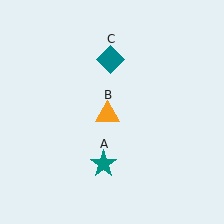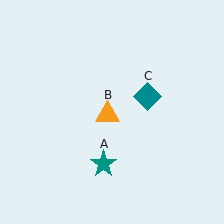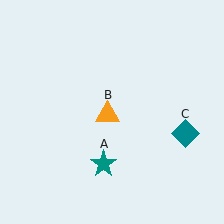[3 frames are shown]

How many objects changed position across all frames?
1 object changed position: teal diamond (object C).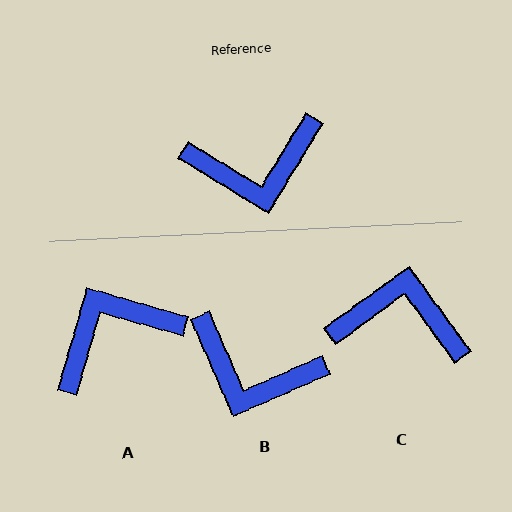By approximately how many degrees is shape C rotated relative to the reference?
Approximately 157 degrees counter-clockwise.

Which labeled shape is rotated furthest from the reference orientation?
A, about 164 degrees away.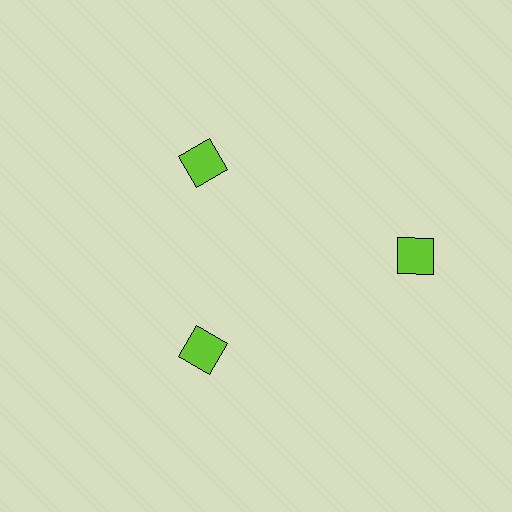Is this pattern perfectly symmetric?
No. The 3 lime squares are arranged in a ring, but one element near the 3 o'clock position is pushed outward from the center, breaking the 3-fold rotational symmetry.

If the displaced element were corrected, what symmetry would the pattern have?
It would have 3-fold rotational symmetry — the pattern would map onto itself every 120 degrees.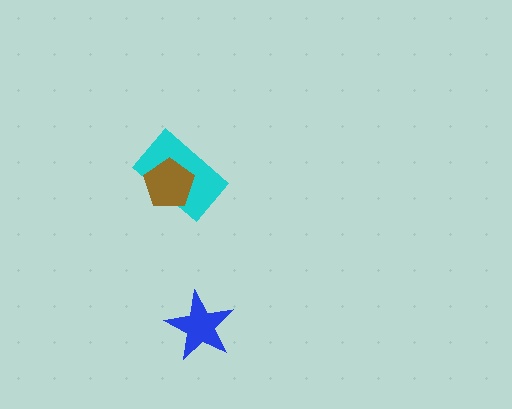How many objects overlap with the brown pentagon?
1 object overlaps with the brown pentagon.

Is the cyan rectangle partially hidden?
Yes, it is partially covered by another shape.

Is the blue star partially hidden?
No, no other shape covers it.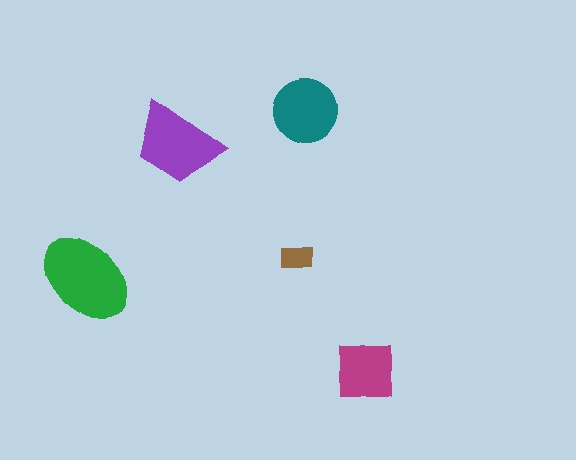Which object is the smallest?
The brown rectangle.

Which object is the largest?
The green ellipse.